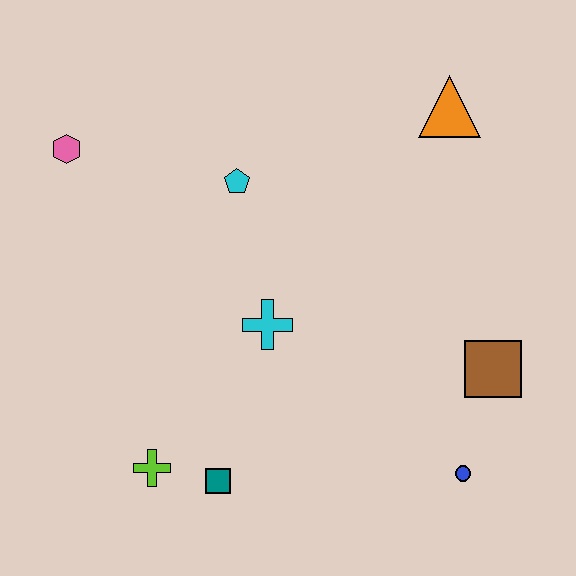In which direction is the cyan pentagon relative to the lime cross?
The cyan pentagon is above the lime cross.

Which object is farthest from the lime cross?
The orange triangle is farthest from the lime cross.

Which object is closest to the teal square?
The lime cross is closest to the teal square.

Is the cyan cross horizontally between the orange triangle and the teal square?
Yes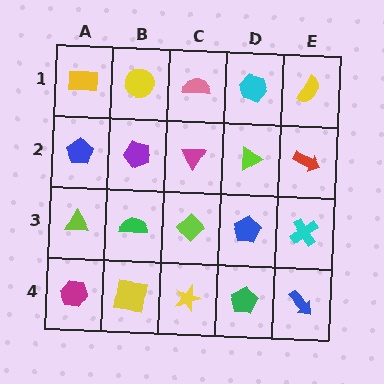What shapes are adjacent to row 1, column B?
A purple pentagon (row 2, column B), a yellow rectangle (row 1, column A), a pink semicircle (row 1, column C).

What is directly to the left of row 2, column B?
A blue pentagon.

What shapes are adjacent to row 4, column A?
A lime triangle (row 3, column A), a yellow square (row 4, column B).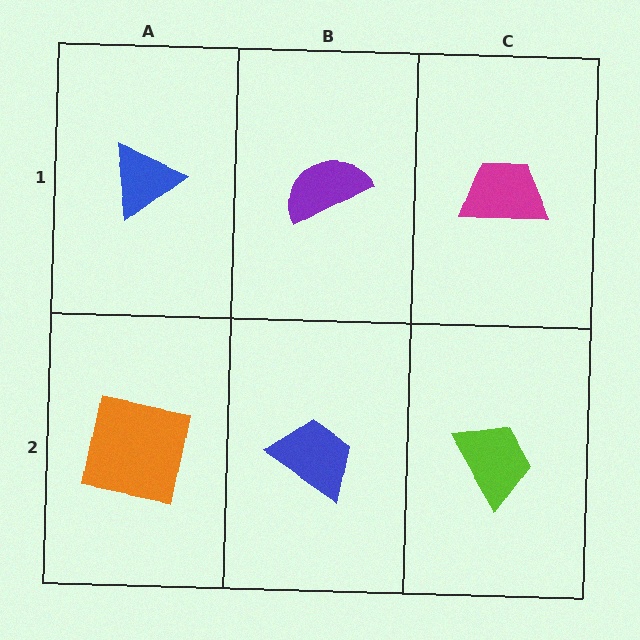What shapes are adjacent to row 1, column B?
A blue trapezoid (row 2, column B), a blue triangle (row 1, column A), a magenta trapezoid (row 1, column C).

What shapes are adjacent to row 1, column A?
An orange square (row 2, column A), a purple semicircle (row 1, column B).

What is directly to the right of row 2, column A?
A blue trapezoid.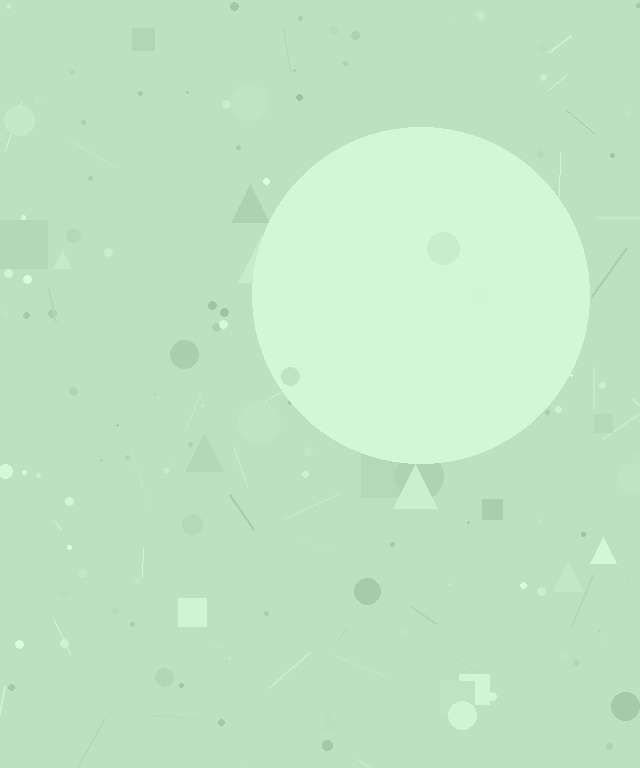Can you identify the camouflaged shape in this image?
The camouflaged shape is a circle.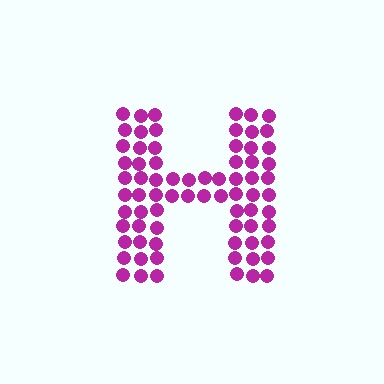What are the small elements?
The small elements are circles.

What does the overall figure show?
The overall figure shows the letter H.